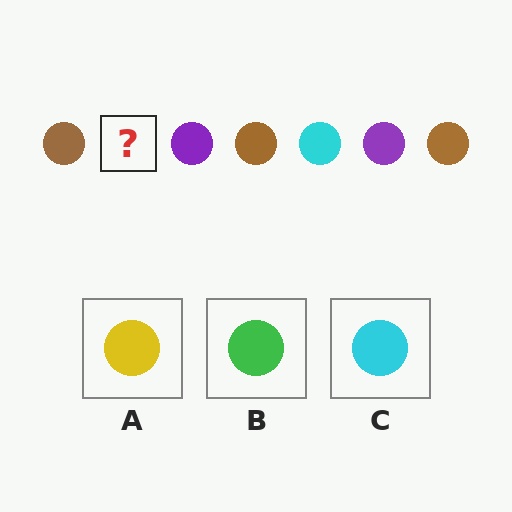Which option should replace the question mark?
Option C.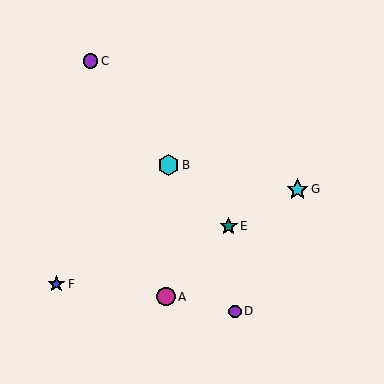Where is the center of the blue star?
The center of the blue star is at (56, 284).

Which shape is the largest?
The cyan star (labeled G) is the largest.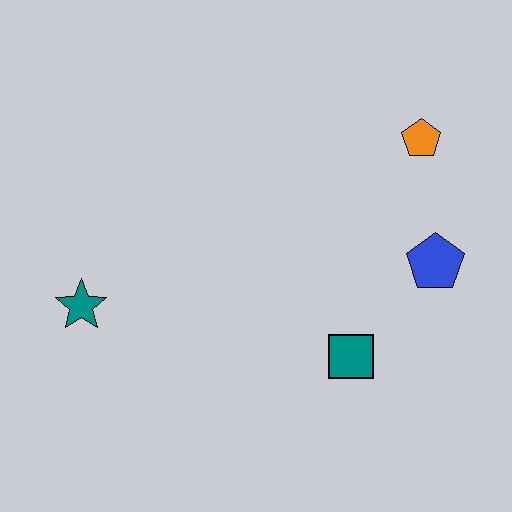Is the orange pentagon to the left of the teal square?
No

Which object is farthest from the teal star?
The orange pentagon is farthest from the teal star.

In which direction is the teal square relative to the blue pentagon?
The teal square is below the blue pentagon.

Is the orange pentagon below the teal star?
No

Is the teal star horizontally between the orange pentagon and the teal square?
No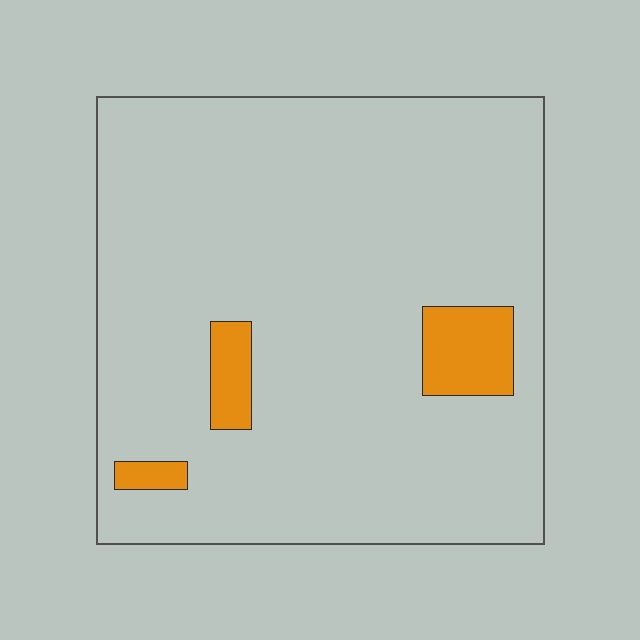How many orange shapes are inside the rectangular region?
3.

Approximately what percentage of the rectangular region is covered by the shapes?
Approximately 5%.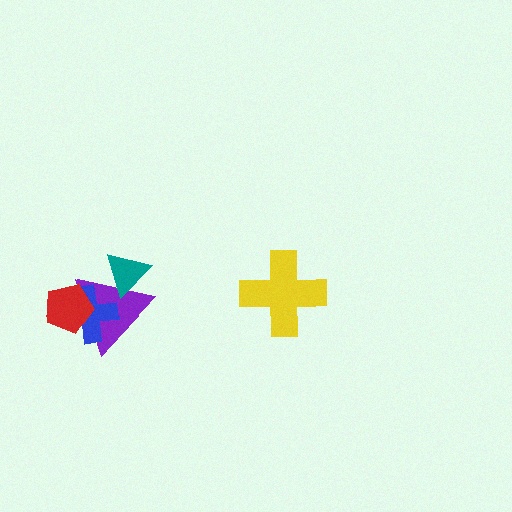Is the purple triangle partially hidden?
Yes, it is partially covered by another shape.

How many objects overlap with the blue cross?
2 objects overlap with the blue cross.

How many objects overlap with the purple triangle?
3 objects overlap with the purple triangle.